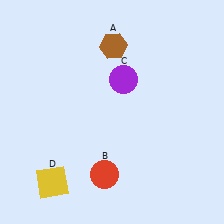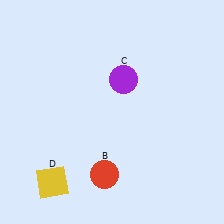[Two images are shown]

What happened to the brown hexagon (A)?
The brown hexagon (A) was removed in Image 2. It was in the top-right area of Image 1.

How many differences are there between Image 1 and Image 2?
There is 1 difference between the two images.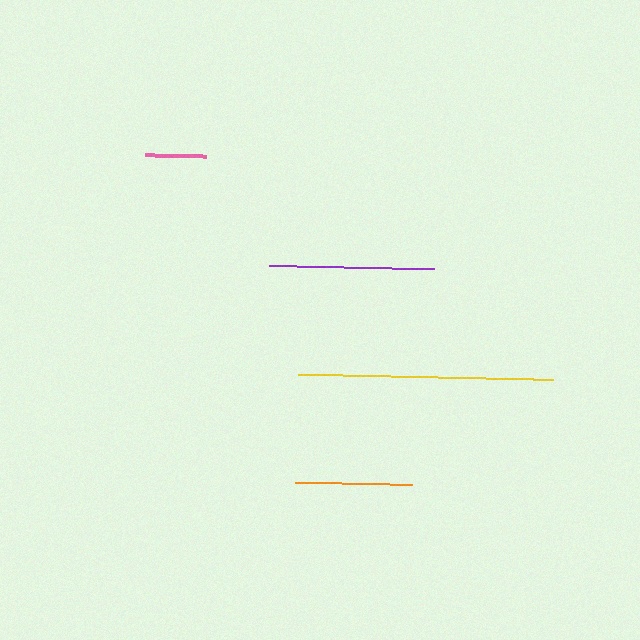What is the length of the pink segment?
The pink segment is approximately 60 pixels long.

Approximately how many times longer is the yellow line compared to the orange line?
The yellow line is approximately 2.2 times the length of the orange line.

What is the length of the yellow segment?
The yellow segment is approximately 255 pixels long.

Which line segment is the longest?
The yellow line is the longest at approximately 255 pixels.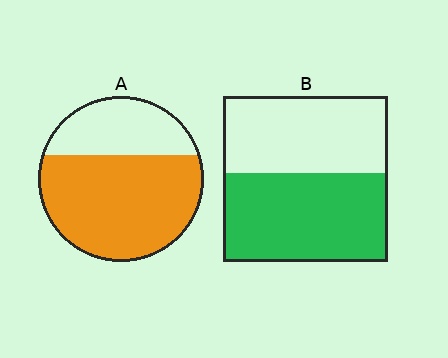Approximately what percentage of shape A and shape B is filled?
A is approximately 70% and B is approximately 55%.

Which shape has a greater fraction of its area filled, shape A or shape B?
Shape A.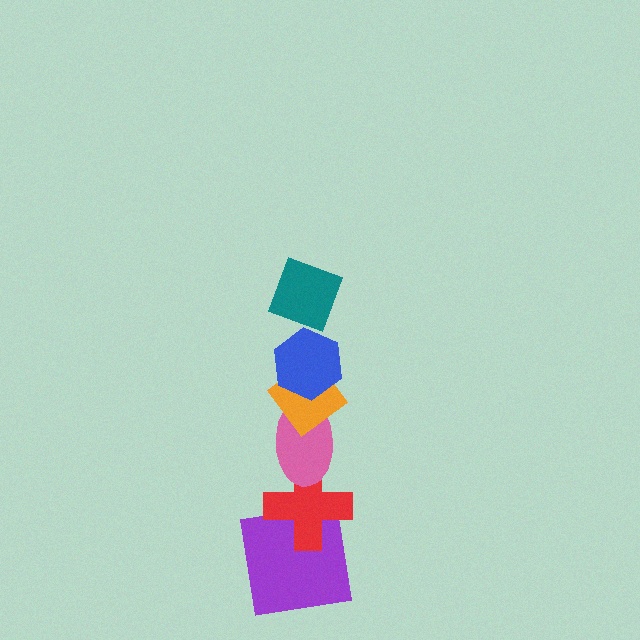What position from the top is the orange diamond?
The orange diamond is 3rd from the top.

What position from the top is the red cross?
The red cross is 5th from the top.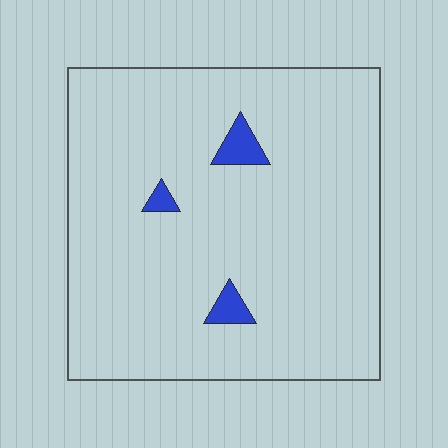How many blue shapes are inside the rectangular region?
3.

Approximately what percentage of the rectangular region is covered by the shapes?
Approximately 5%.